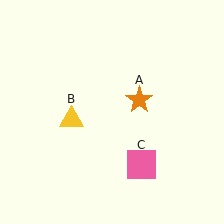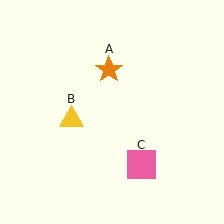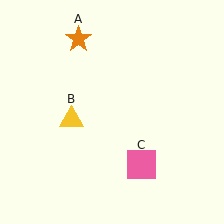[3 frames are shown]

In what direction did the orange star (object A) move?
The orange star (object A) moved up and to the left.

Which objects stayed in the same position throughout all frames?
Yellow triangle (object B) and pink square (object C) remained stationary.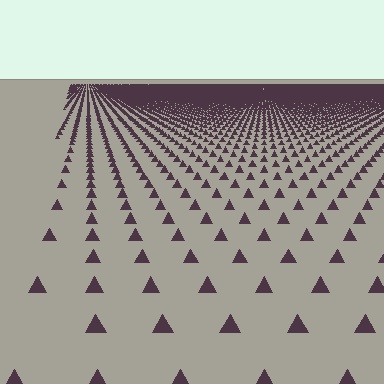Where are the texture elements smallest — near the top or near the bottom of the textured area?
Near the top.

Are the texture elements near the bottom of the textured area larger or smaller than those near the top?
Larger. Near the bottom, elements are closer to the viewer and appear at a bigger on-screen size.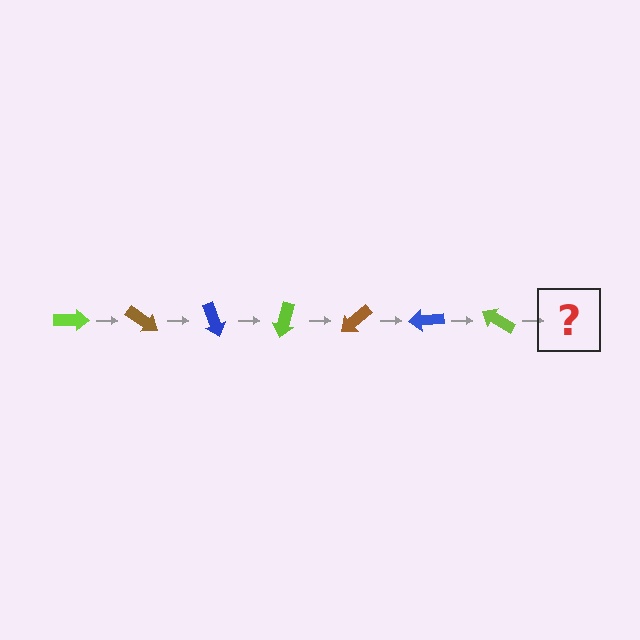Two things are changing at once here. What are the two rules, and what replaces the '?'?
The two rules are that it rotates 35 degrees each step and the color cycles through lime, brown, and blue. The '?' should be a brown arrow, rotated 245 degrees from the start.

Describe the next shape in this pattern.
It should be a brown arrow, rotated 245 degrees from the start.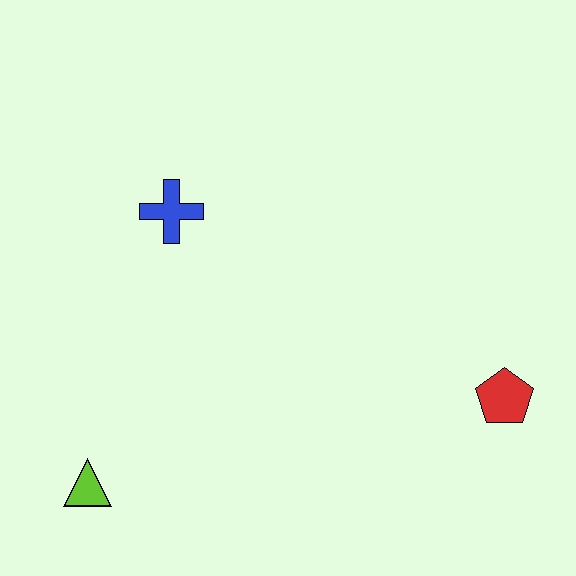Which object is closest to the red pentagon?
The blue cross is closest to the red pentagon.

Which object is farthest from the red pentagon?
The lime triangle is farthest from the red pentagon.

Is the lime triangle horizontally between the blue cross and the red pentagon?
No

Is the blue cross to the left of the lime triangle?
No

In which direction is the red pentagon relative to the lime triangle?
The red pentagon is to the right of the lime triangle.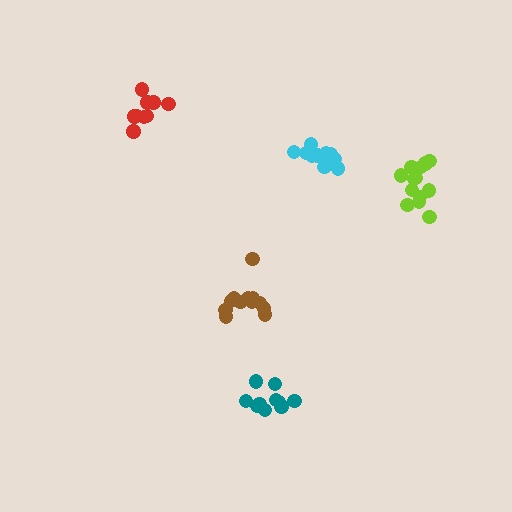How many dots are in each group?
Group 1: 11 dots, Group 2: 9 dots, Group 3: 12 dots, Group 4: 10 dots, Group 5: 13 dots (55 total).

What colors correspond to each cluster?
The clusters are colored: teal, red, brown, cyan, lime.